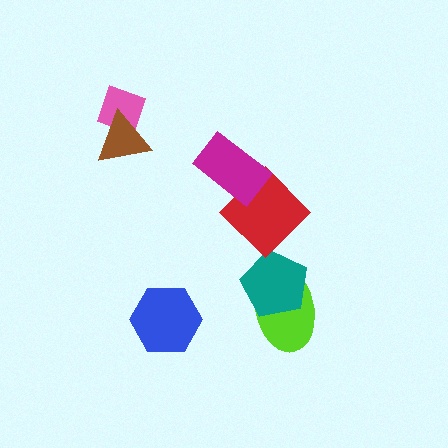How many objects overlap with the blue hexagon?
0 objects overlap with the blue hexagon.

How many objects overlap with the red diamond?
2 objects overlap with the red diamond.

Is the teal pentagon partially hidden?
Yes, it is partially covered by another shape.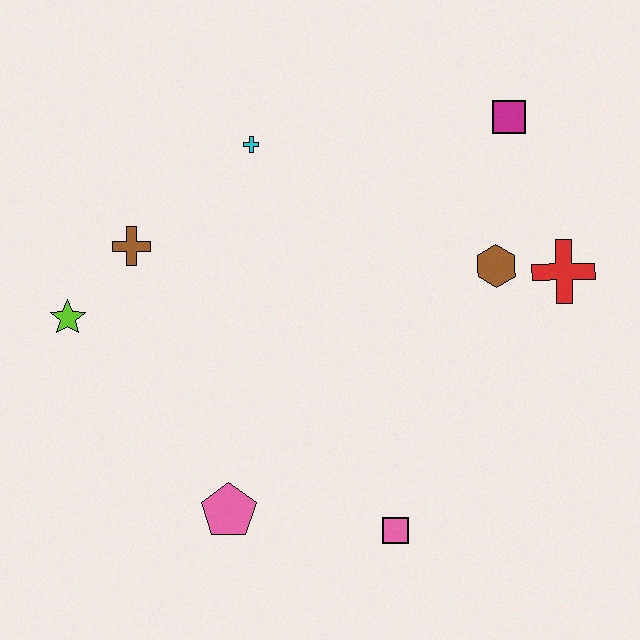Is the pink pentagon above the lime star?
No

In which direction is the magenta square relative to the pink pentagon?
The magenta square is above the pink pentagon.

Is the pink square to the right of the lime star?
Yes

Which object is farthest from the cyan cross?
The pink square is farthest from the cyan cross.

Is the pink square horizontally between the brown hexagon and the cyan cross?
Yes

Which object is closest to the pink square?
The pink pentagon is closest to the pink square.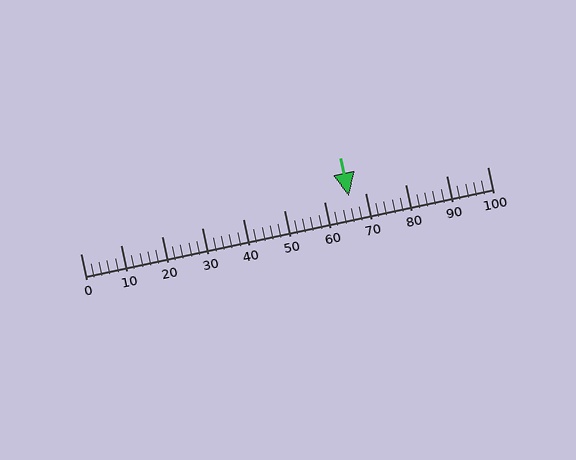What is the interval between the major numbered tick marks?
The major tick marks are spaced 10 units apart.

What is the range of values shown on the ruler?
The ruler shows values from 0 to 100.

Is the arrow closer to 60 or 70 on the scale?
The arrow is closer to 70.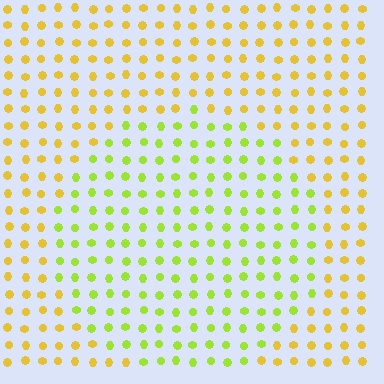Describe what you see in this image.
The image is filled with small yellow elements in a uniform arrangement. A circle-shaped region is visible where the elements are tinted to a slightly different hue, forming a subtle color boundary.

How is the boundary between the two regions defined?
The boundary is defined purely by a slight shift in hue (about 36 degrees). Spacing, size, and orientation are identical on both sides.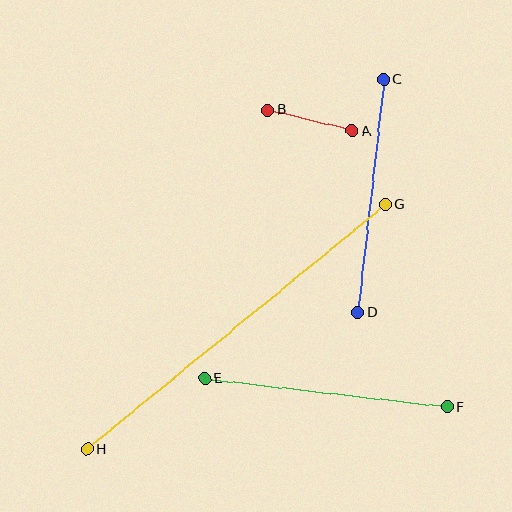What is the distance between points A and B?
The distance is approximately 87 pixels.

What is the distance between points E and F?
The distance is approximately 244 pixels.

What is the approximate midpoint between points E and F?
The midpoint is at approximately (326, 392) pixels.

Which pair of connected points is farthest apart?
Points G and H are farthest apart.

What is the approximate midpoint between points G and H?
The midpoint is at approximately (236, 327) pixels.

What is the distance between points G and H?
The distance is approximately 386 pixels.